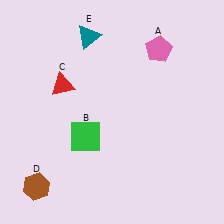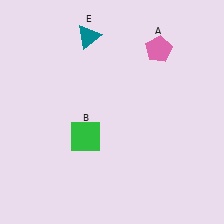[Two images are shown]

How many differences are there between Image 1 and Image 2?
There are 2 differences between the two images.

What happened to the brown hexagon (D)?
The brown hexagon (D) was removed in Image 2. It was in the bottom-left area of Image 1.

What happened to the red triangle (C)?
The red triangle (C) was removed in Image 2. It was in the top-left area of Image 1.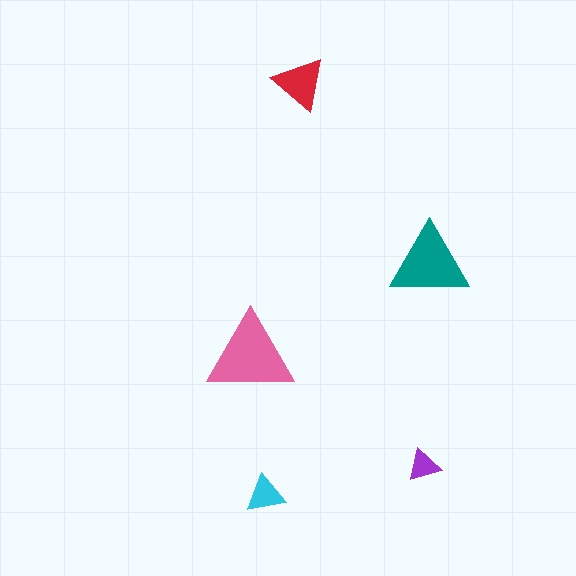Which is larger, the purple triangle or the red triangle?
The red one.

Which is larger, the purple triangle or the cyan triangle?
The cyan one.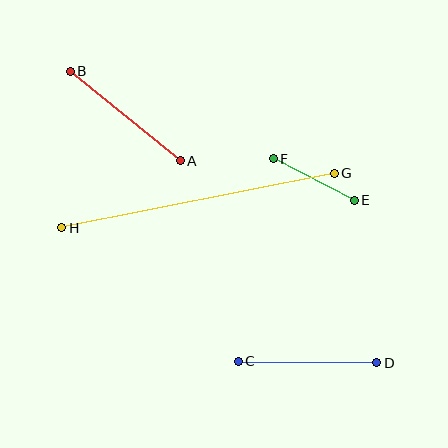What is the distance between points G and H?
The distance is approximately 278 pixels.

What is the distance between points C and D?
The distance is approximately 138 pixels.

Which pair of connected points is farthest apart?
Points G and H are farthest apart.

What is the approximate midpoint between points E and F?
The midpoint is at approximately (314, 180) pixels.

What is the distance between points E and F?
The distance is approximately 91 pixels.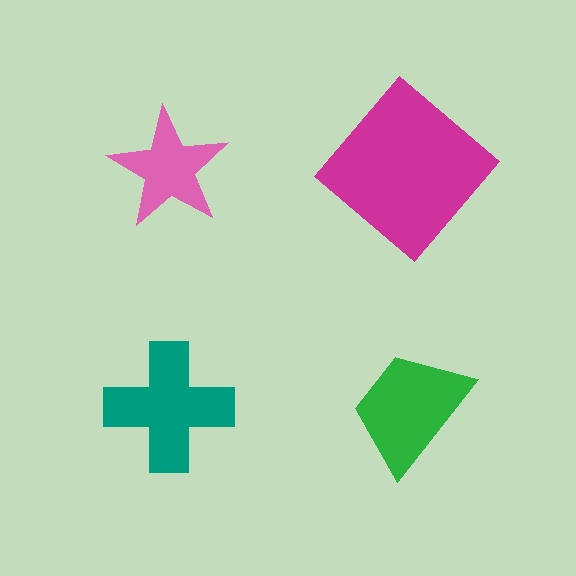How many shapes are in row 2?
2 shapes.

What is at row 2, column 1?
A teal cross.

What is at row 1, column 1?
A pink star.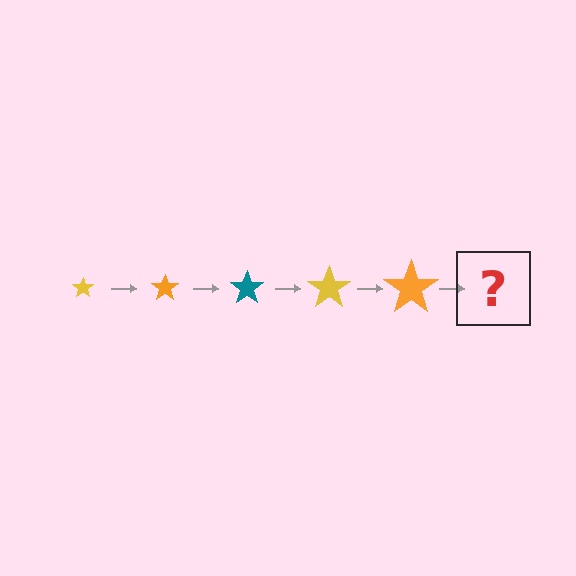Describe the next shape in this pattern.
It should be a teal star, larger than the previous one.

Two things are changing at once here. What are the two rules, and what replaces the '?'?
The two rules are that the star grows larger each step and the color cycles through yellow, orange, and teal. The '?' should be a teal star, larger than the previous one.